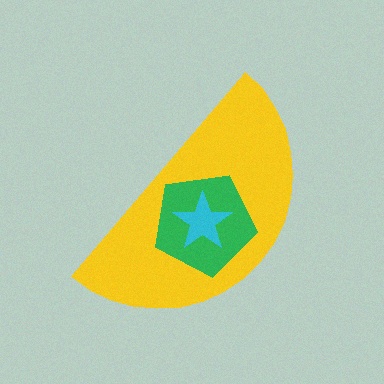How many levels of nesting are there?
3.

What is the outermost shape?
The yellow semicircle.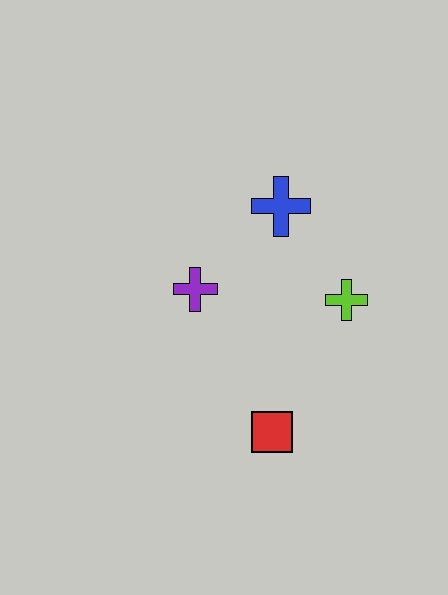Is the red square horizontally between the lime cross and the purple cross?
Yes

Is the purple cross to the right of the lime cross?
No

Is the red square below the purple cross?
Yes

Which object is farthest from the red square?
The blue cross is farthest from the red square.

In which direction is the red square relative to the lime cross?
The red square is below the lime cross.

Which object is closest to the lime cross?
The blue cross is closest to the lime cross.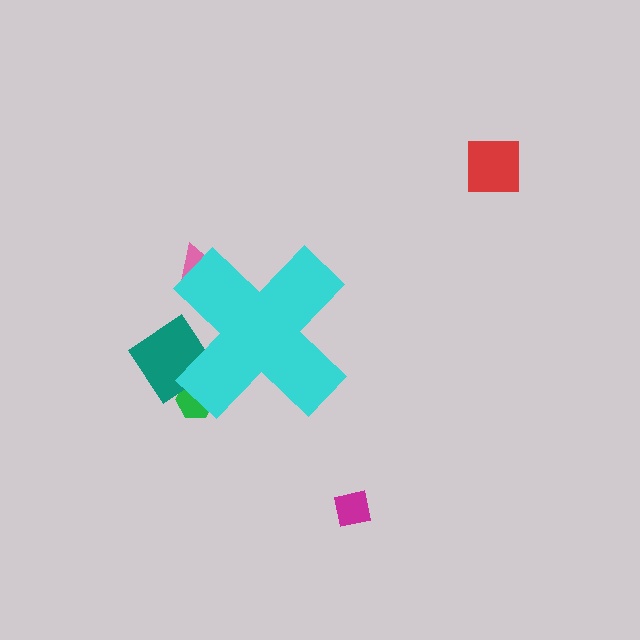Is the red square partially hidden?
No, the red square is fully visible.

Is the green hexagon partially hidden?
Yes, the green hexagon is partially hidden behind the cyan cross.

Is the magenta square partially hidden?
No, the magenta square is fully visible.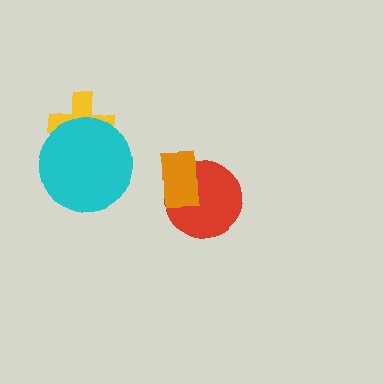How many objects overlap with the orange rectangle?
1 object overlaps with the orange rectangle.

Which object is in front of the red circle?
The orange rectangle is in front of the red circle.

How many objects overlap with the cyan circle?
1 object overlaps with the cyan circle.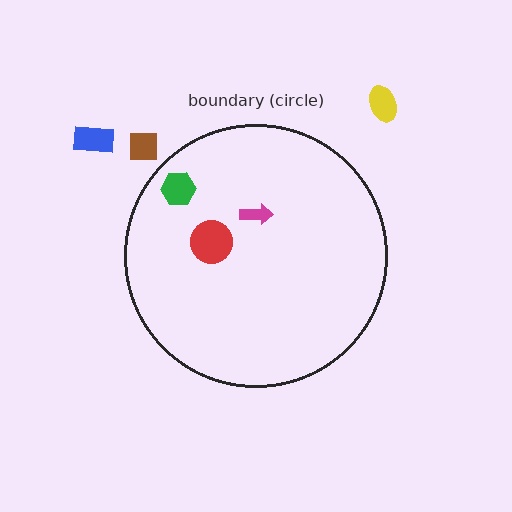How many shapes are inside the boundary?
3 inside, 3 outside.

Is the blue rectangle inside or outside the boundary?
Outside.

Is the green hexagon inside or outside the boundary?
Inside.